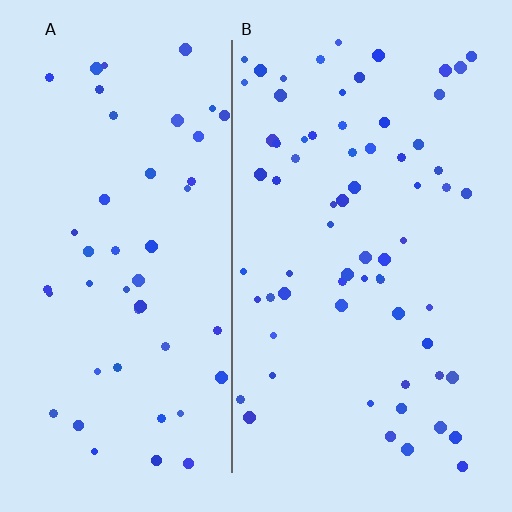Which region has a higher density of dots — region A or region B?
B (the right).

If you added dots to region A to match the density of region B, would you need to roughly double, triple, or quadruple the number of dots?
Approximately double.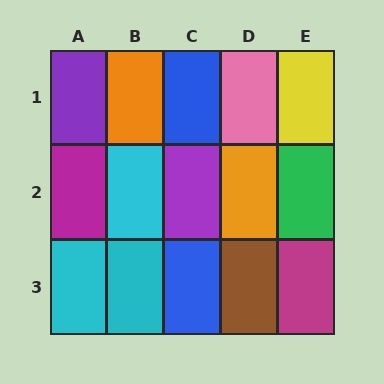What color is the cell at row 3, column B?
Cyan.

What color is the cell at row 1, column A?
Purple.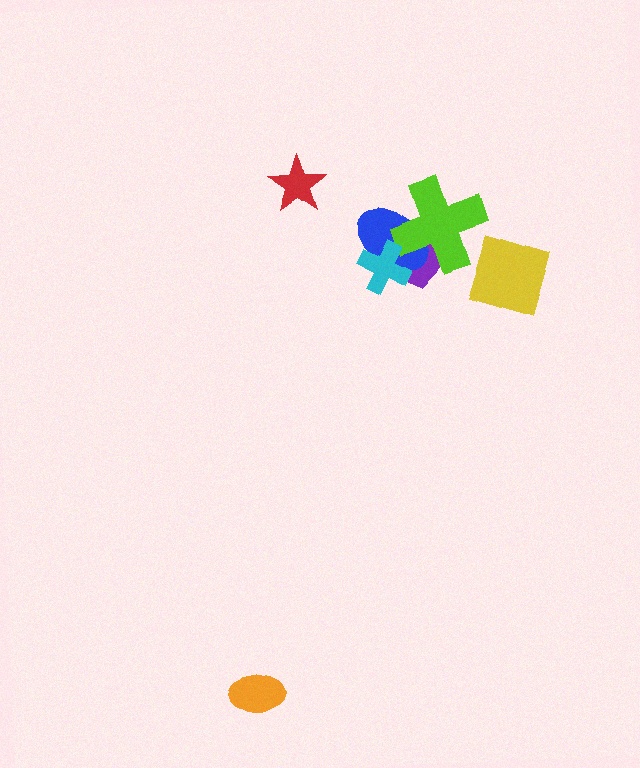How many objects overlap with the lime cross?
2 objects overlap with the lime cross.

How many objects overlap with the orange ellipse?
0 objects overlap with the orange ellipse.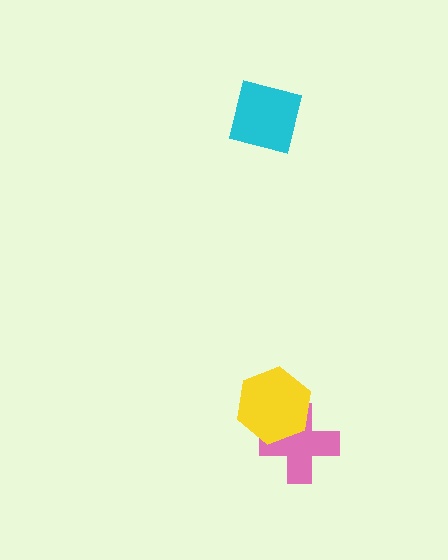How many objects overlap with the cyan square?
0 objects overlap with the cyan square.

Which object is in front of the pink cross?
The yellow hexagon is in front of the pink cross.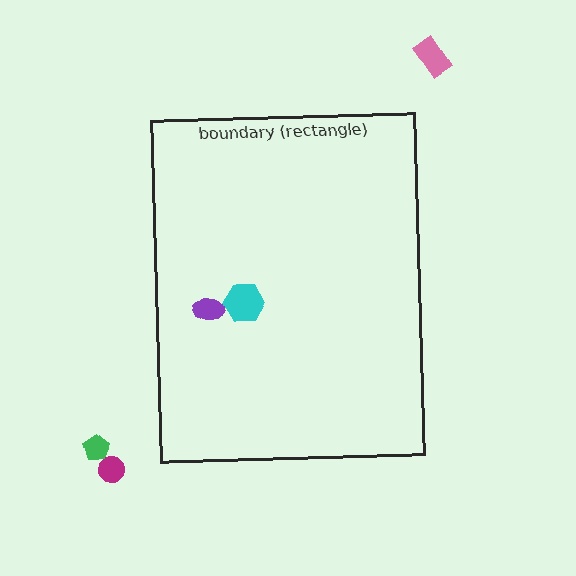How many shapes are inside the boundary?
2 inside, 3 outside.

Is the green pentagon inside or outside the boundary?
Outside.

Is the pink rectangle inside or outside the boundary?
Outside.